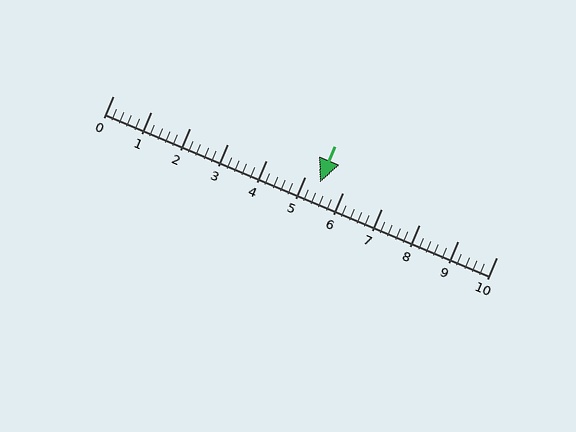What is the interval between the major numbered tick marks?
The major tick marks are spaced 1 units apart.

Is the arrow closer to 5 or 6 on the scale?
The arrow is closer to 5.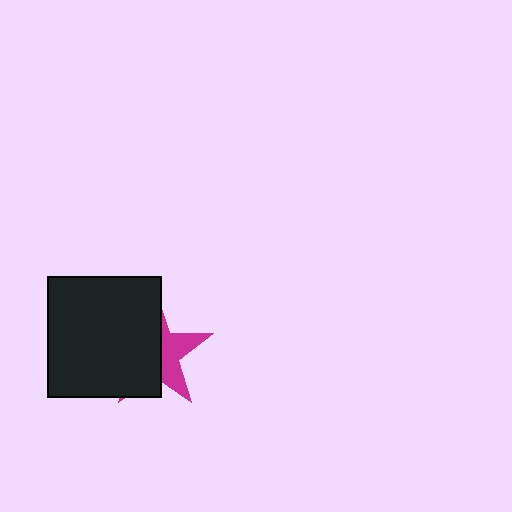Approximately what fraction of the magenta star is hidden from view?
Roughly 61% of the magenta star is hidden behind the black rectangle.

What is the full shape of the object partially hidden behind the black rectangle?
The partially hidden object is a magenta star.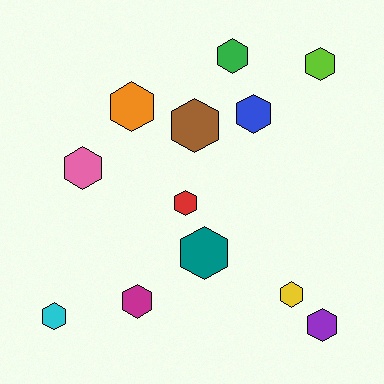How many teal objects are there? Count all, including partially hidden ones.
There is 1 teal object.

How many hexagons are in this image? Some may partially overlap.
There are 12 hexagons.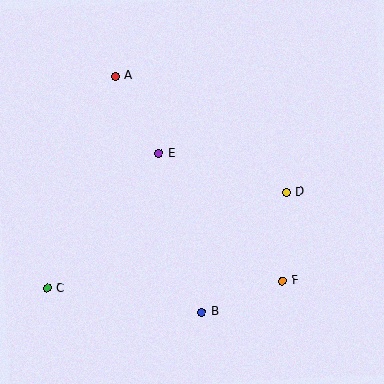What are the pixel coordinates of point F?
Point F is at (282, 281).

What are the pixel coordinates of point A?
Point A is at (115, 76).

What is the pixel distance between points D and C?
The distance between D and C is 258 pixels.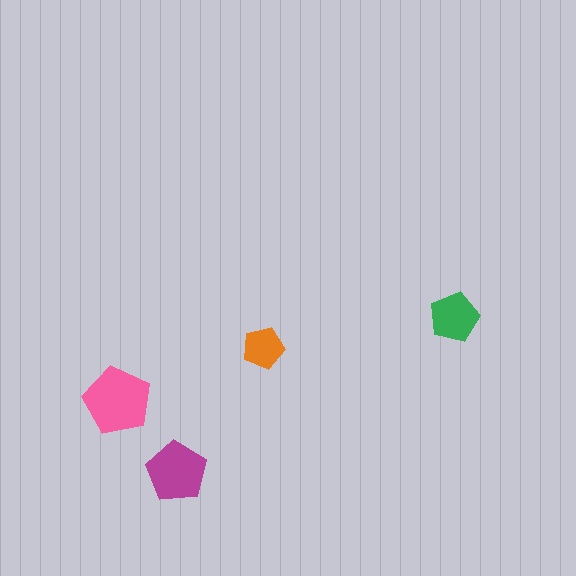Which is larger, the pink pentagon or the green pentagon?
The pink one.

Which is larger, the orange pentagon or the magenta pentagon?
The magenta one.